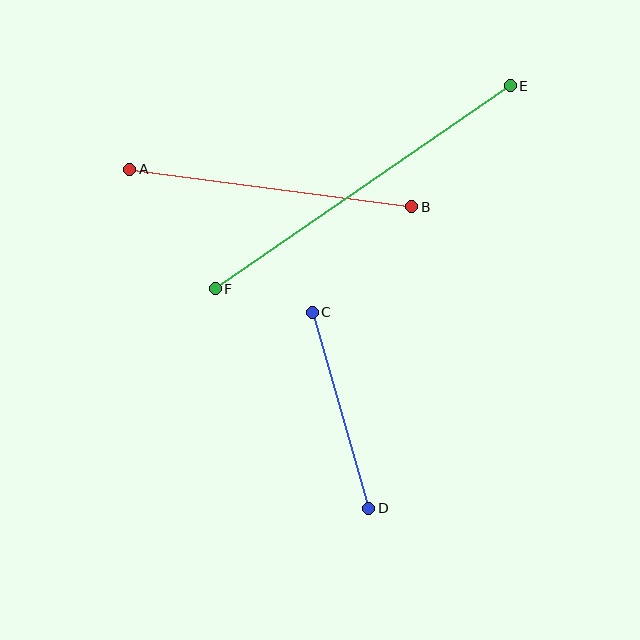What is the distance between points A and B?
The distance is approximately 284 pixels.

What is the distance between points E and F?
The distance is approximately 358 pixels.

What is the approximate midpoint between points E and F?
The midpoint is at approximately (363, 187) pixels.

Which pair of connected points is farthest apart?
Points E and F are farthest apart.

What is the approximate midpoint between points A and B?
The midpoint is at approximately (271, 188) pixels.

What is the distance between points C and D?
The distance is approximately 204 pixels.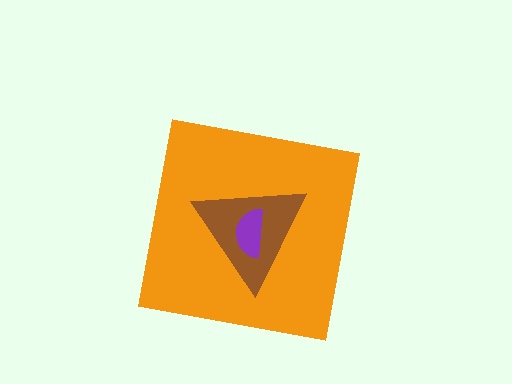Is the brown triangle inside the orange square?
Yes.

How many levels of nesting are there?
3.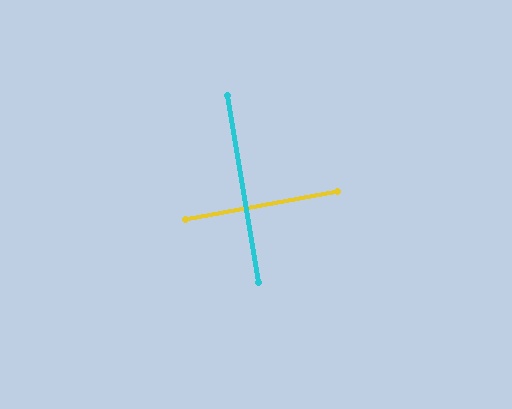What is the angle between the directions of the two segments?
Approximately 89 degrees.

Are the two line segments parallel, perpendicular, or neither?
Perpendicular — they meet at approximately 89°.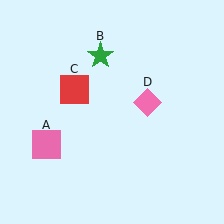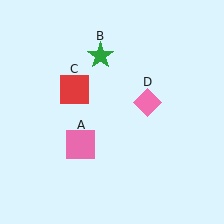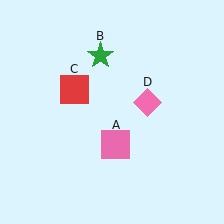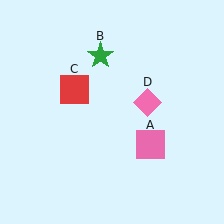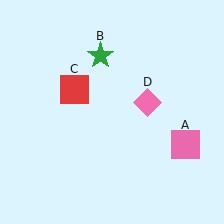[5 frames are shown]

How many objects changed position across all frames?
1 object changed position: pink square (object A).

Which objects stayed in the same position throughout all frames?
Green star (object B) and red square (object C) and pink diamond (object D) remained stationary.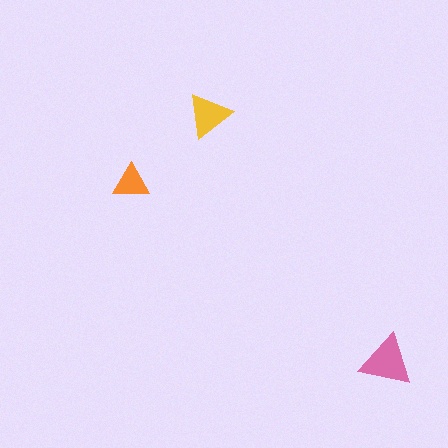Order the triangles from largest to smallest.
the pink one, the yellow one, the orange one.